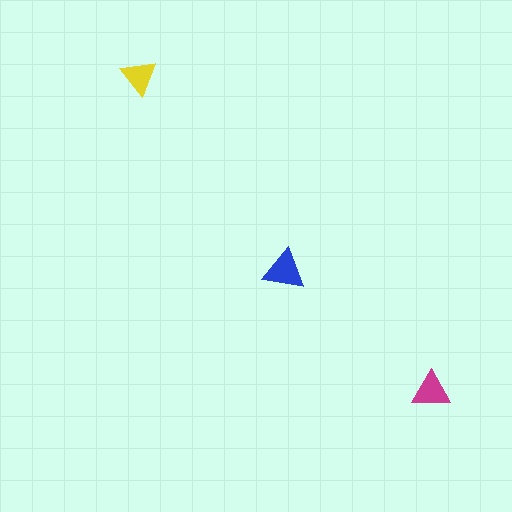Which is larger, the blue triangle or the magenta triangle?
The blue one.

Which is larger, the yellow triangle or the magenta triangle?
The magenta one.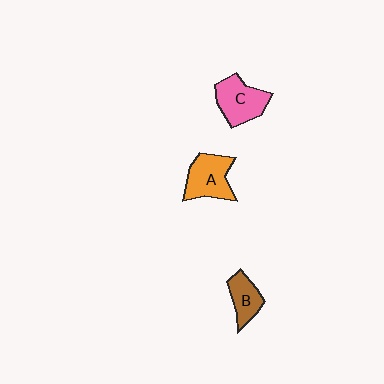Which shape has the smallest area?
Shape B (brown).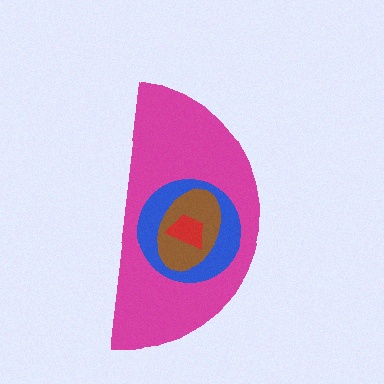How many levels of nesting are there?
4.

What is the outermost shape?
The magenta semicircle.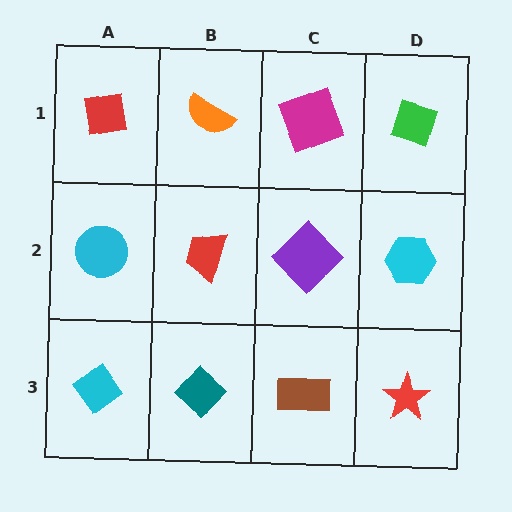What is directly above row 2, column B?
An orange semicircle.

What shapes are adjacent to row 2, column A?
A red square (row 1, column A), a cyan diamond (row 3, column A), a red trapezoid (row 2, column B).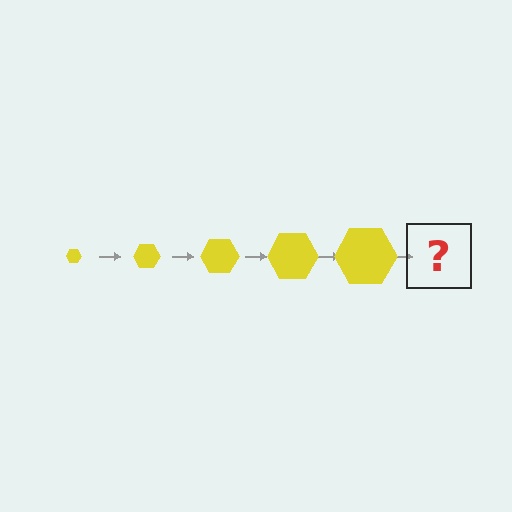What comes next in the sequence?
The next element should be a yellow hexagon, larger than the previous one.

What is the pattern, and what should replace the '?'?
The pattern is that the hexagon gets progressively larger each step. The '?' should be a yellow hexagon, larger than the previous one.